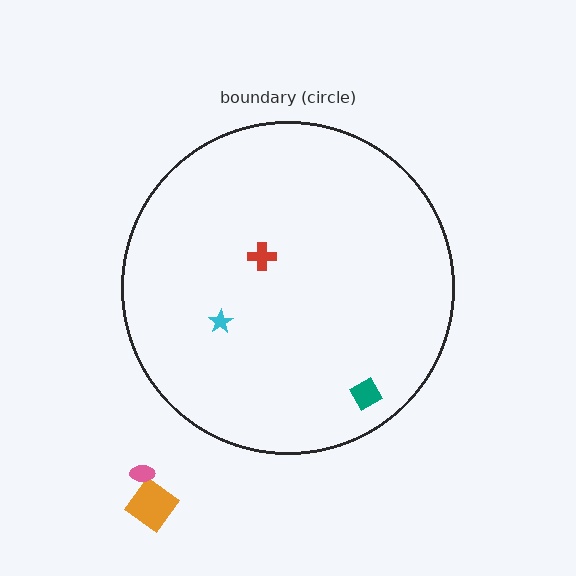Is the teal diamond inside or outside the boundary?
Inside.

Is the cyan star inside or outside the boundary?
Inside.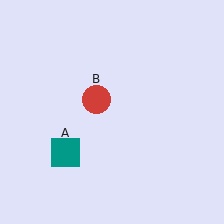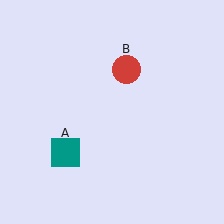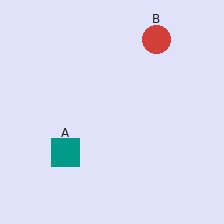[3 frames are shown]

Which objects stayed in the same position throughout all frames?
Teal square (object A) remained stationary.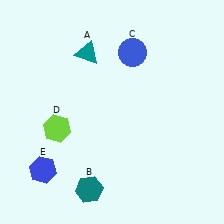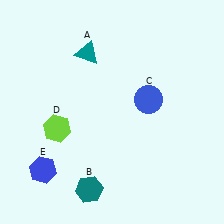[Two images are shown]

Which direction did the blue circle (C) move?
The blue circle (C) moved down.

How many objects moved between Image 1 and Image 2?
1 object moved between the two images.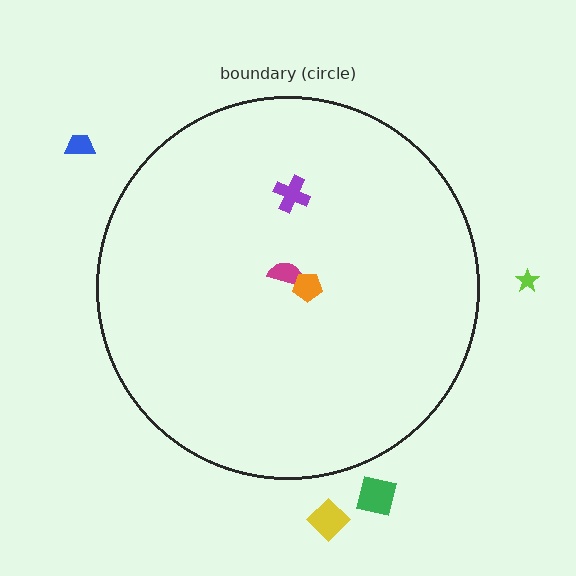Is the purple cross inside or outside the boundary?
Inside.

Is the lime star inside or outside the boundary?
Outside.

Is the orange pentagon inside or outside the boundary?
Inside.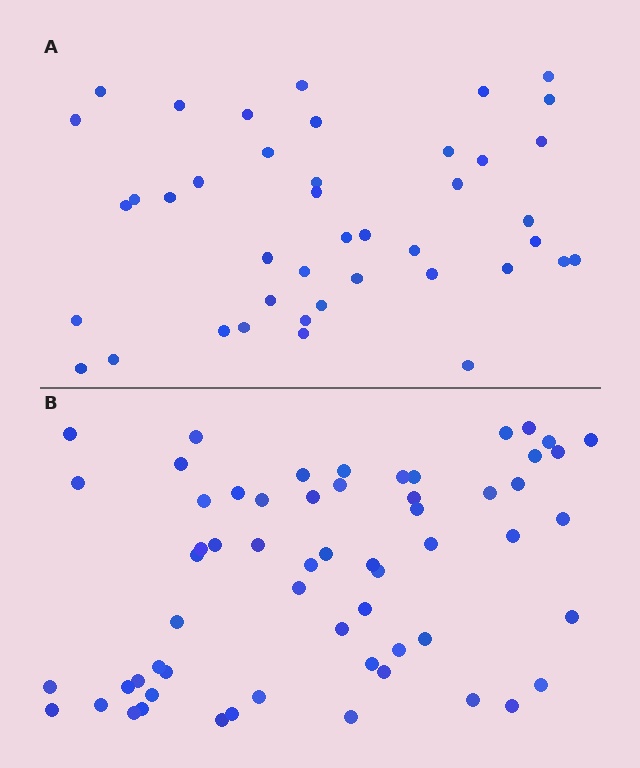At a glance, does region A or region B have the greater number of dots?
Region B (the bottom region) has more dots.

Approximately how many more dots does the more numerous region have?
Region B has approximately 20 more dots than region A.